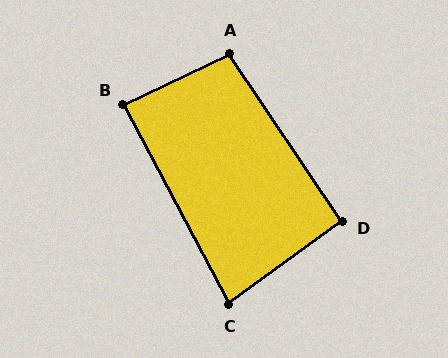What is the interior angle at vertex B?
Approximately 88 degrees (approximately right).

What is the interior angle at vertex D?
Approximately 92 degrees (approximately right).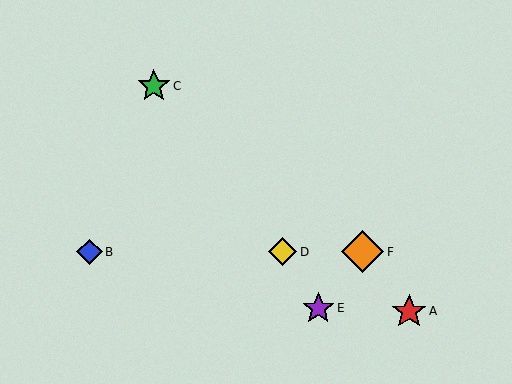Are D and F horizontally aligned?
Yes, both are at y≈252.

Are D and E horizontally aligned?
No, D is at y≈252 and E is at y≈308.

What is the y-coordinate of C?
Object C is at y≈86.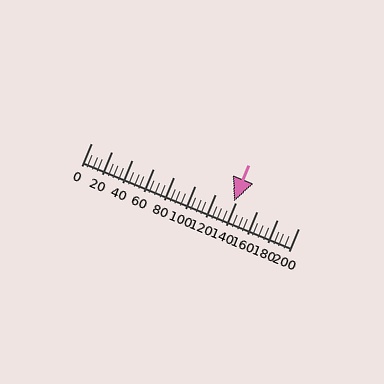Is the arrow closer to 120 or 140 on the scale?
The arrow is closer to 140.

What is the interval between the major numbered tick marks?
The major tick marks are spaced 20 units apart.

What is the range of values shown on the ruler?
The ruler shows values from 0 to 200.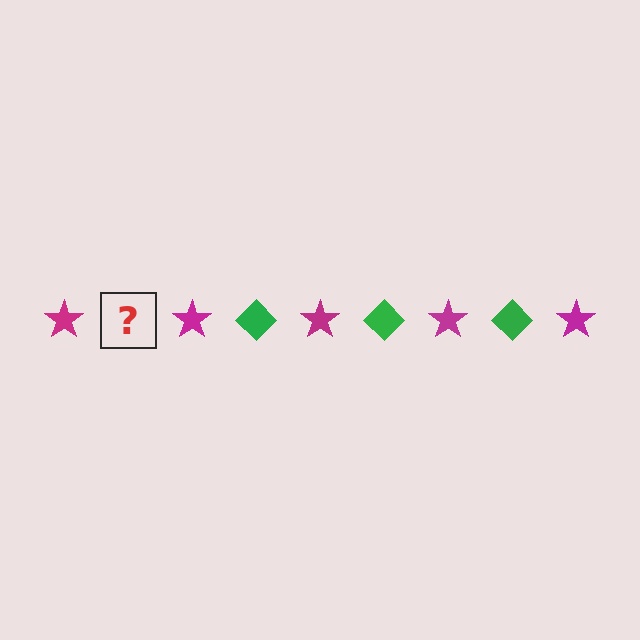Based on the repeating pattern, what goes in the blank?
The blank should be a green diamond.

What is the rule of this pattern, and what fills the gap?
The rule is that the pattern alternates between magenta star and green diamond. The gap should be filled with a green diamond.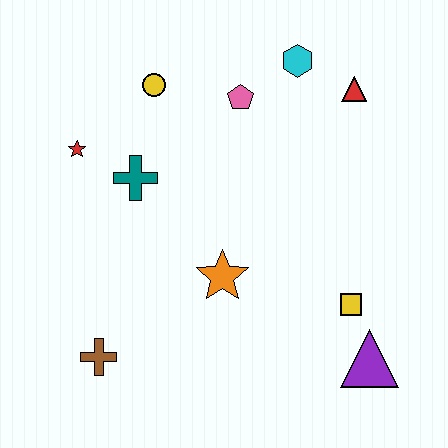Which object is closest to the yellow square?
The purple triangle is closest to the yellow square.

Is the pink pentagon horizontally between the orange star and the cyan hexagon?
Yes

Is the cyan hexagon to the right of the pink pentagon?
Yes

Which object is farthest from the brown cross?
The red triangle is farthest from the brown cross.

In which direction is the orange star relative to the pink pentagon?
The orange star is below the pink pentagon.